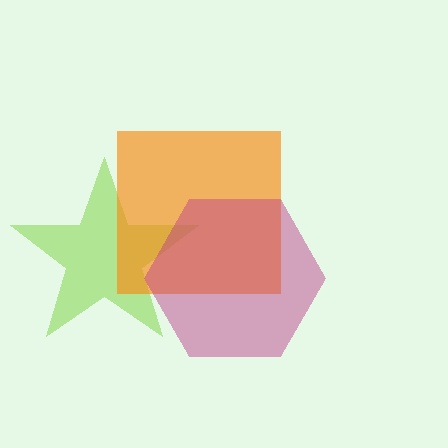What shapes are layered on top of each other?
The layered shapes are: a lime star, an orange square, a magenta hexagon.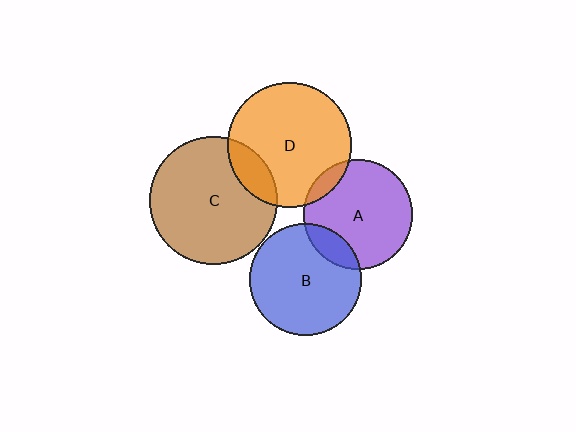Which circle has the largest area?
Circle C (brown).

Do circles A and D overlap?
Yes.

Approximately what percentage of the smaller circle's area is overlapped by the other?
Approximately 10%.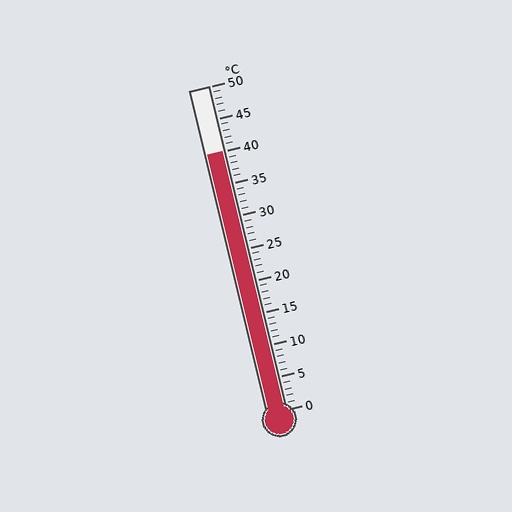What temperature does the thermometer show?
The thermometer shows approximately 40°C.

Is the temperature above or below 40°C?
The temperature is at 40°C.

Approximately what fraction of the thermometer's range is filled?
The thermometer is filled to approximately 80% of its range.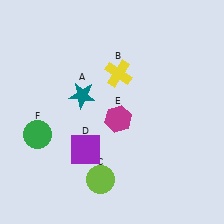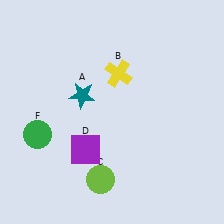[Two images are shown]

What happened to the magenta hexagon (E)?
The magenta hexagon (E) was removed in Image 2. It was in the bottom-right area of Image 1.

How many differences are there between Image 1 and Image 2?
There is 1 difference between the two images.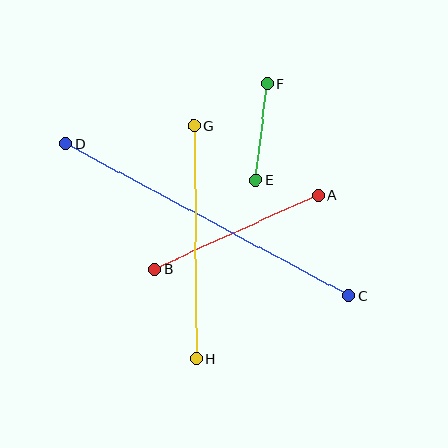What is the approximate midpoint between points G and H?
The midpoint is at approximately (195, 243) pixels.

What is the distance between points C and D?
The distance is approximately 321 pixels.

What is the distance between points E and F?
The distance is approximately 97 pixels.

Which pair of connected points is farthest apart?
Points C and D are farthest apart.